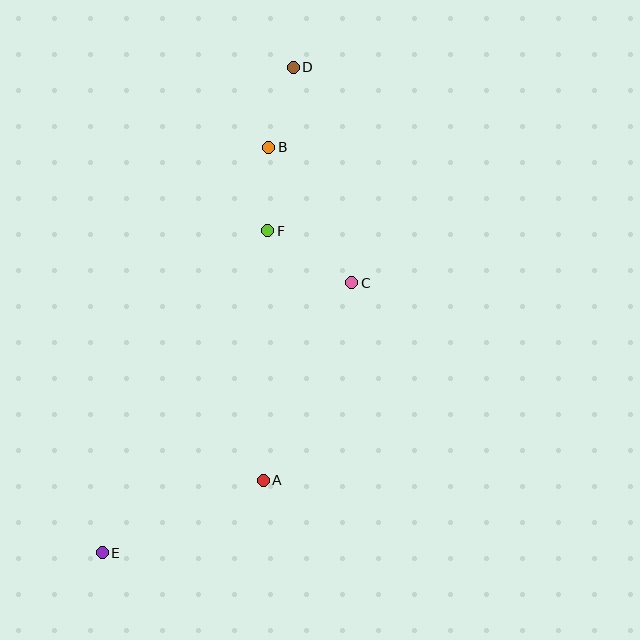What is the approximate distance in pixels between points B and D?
The distance between B and D is approximately 84 pixels.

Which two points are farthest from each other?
Points D and E are farthest from each other.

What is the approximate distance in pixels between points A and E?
The distance between A and E is approximately 177 pixels.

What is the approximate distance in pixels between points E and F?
The distance between E and F is approximately 362 pixels.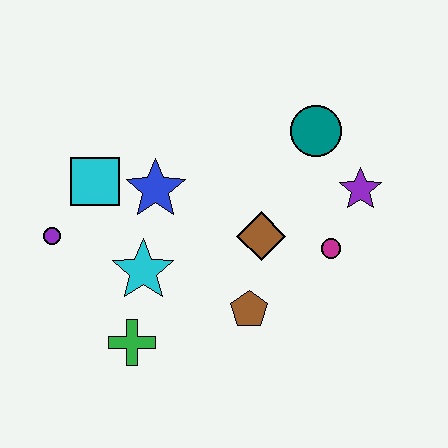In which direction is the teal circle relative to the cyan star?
The teal circle is to the right of the cyan star.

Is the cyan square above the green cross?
Yes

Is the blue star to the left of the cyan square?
No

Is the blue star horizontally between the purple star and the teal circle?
No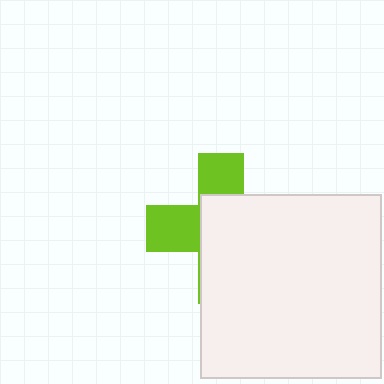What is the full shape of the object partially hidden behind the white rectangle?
The partially hidden object is a lime cross.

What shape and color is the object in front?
The object in front is a white rectangle.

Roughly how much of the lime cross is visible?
A small part of it is visible (roughly 38%).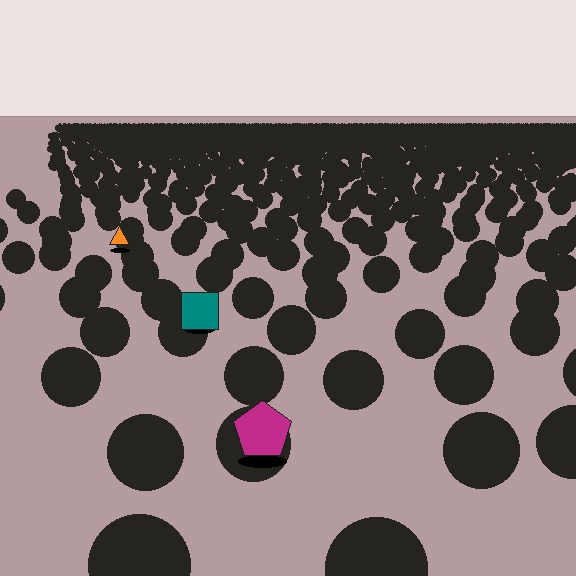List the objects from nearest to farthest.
From nearest to farthest: the magenta pentagon, the teal square, the orange triangle.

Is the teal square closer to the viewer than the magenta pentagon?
No. The magenta pentagon is closer — you can tell from the texture gradient: the ground texture is coarser near it.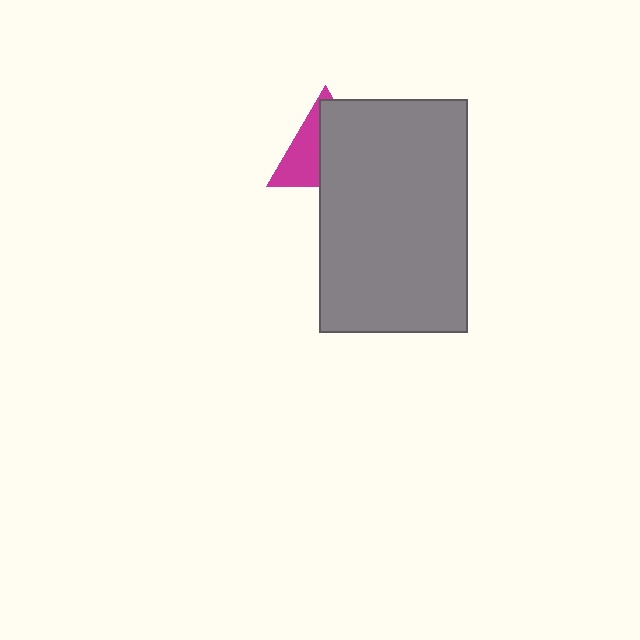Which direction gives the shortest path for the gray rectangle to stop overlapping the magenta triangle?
Moving right gives the shortest separation.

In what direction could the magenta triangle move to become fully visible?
The magenta triangle could move left. That would shift it out from behind the gray rectangle entirely.